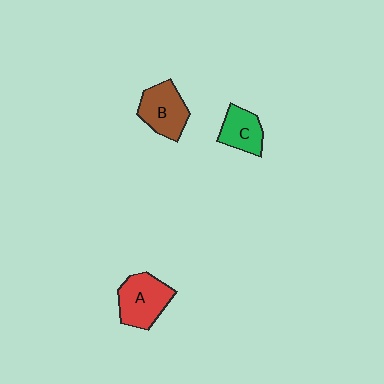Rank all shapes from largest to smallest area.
From largest to smallest: A (red), B (brown), C (green).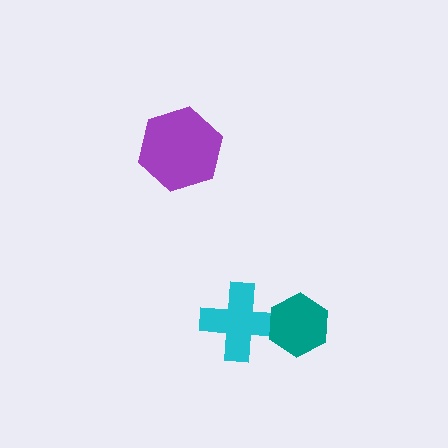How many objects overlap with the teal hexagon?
1 object overlaps with the teal hexagon.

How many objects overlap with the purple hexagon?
0 objects overlap with the purple hexagon.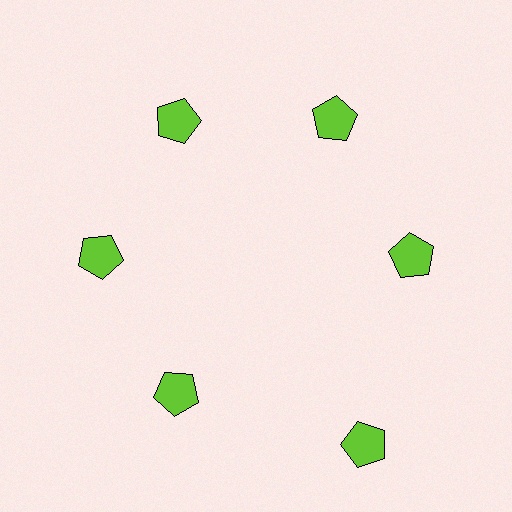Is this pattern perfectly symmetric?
No. The 6 lime pentagons are arranged in a ring, but one element near the 5 o'clock position is pushed outward from the center, breaking the 6-fold rotational symmetry.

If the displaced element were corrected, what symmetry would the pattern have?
It would have 6-fold rotational symmetry — the pattern would map onto itself every 60 degrees.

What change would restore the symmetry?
The symmetry would be restored by moving it inward, back onto the ring so that all 6 pentagons sit at equal angles and equal distance from the center.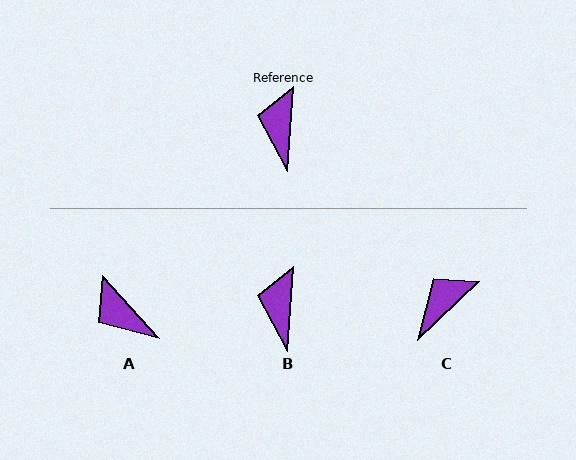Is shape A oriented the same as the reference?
No, it is off by about 46 degrees.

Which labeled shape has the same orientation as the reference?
B.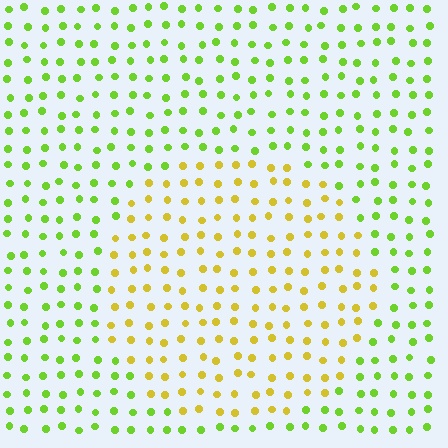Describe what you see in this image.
The image is filled with small lime elements in a uniform arrangement. A circle-shaped region is visible where the elements are tinted to a slightly different hue, forming a subtle color boundary.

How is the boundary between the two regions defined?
The boundary is defined purely by a slight shift in hue (about 43 degrees). Spacing, size, and orientation are identical on both sides.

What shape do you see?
I see a circle.